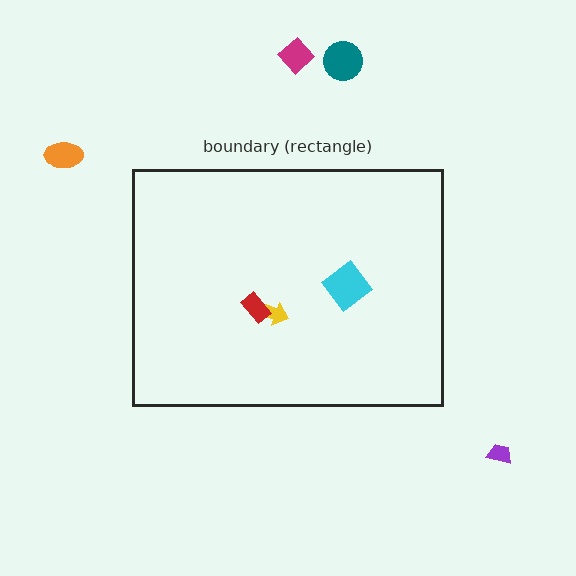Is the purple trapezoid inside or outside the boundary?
Outside.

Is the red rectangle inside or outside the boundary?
Inside.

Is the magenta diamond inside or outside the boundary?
Outside.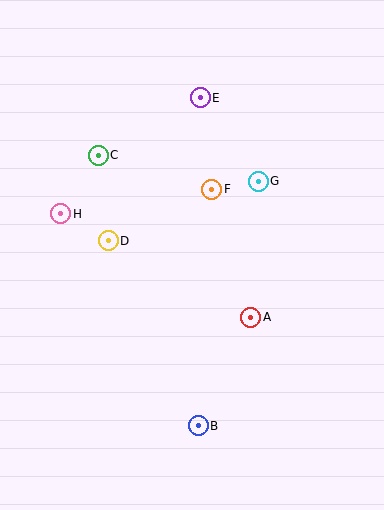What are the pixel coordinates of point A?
Point A is at (251, 317).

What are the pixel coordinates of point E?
Point E is at (200, 98).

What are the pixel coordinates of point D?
Point D is at (108, 241).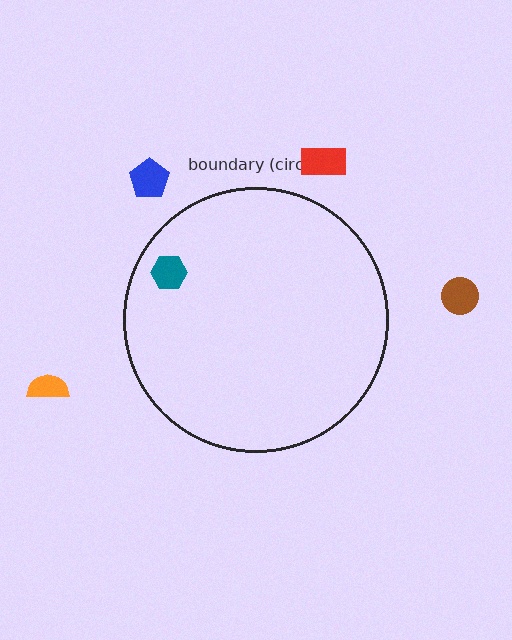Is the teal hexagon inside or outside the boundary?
Inside.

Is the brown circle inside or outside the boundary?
Outside.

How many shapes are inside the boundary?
1 inside, 4 outside.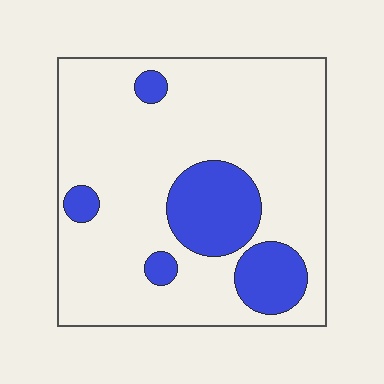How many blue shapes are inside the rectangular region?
5.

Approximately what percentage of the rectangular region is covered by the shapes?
Approximately 20%.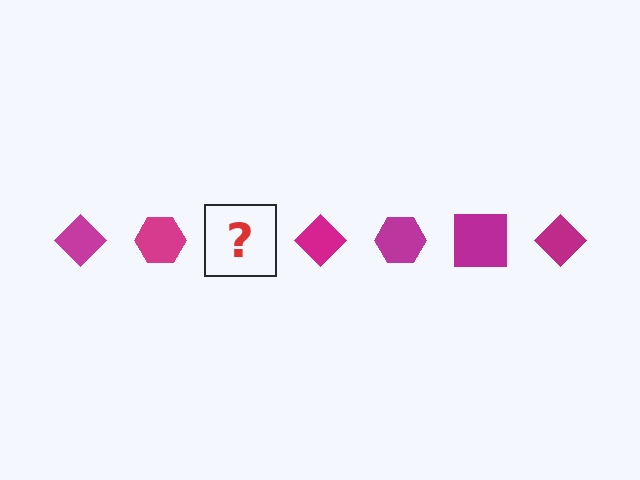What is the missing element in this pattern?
The missing element is a magenta square.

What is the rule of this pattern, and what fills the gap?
The rule is that the pattern cycles through diamond, hexagon, square shapes in magenta. The gap should be filled with a magenta square.